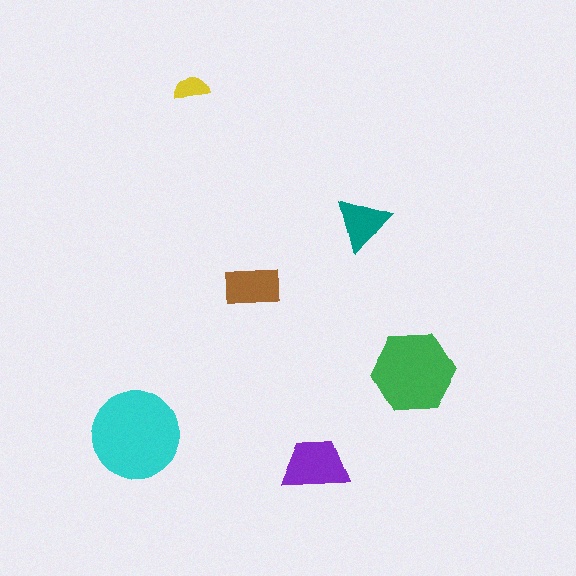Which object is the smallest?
The yellow semicircle.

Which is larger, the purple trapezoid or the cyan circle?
The cyan circle.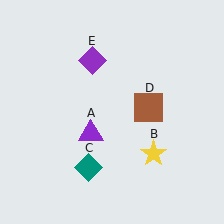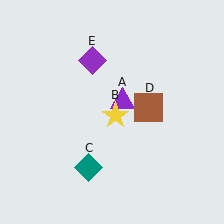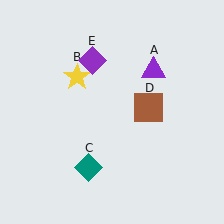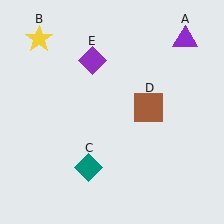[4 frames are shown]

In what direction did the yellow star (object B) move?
The yellow star (object B) moved up and to the left.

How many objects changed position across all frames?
2 objects changed position: purple triangle (object A), yellow star (object B).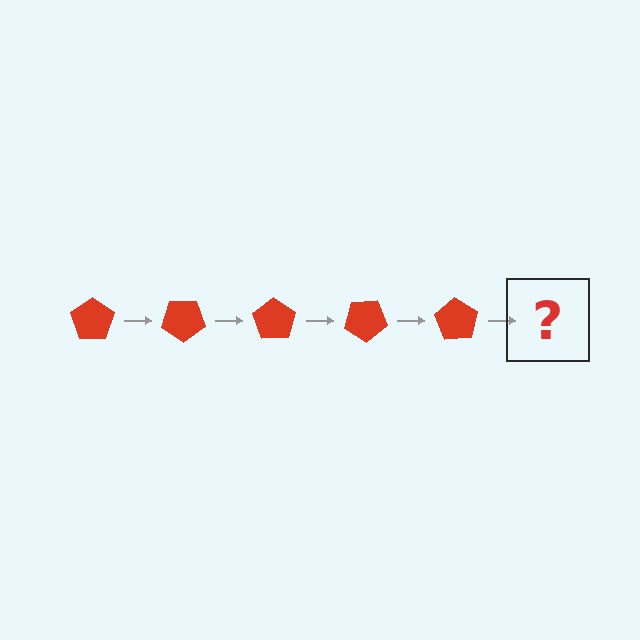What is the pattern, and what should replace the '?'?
The pattern is that the pentagon rotates 35 degrees each step. The '?' should be a red pentagon rotated 175 degrees.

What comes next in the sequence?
The next element should be a red pentagon rotated 175 degrees.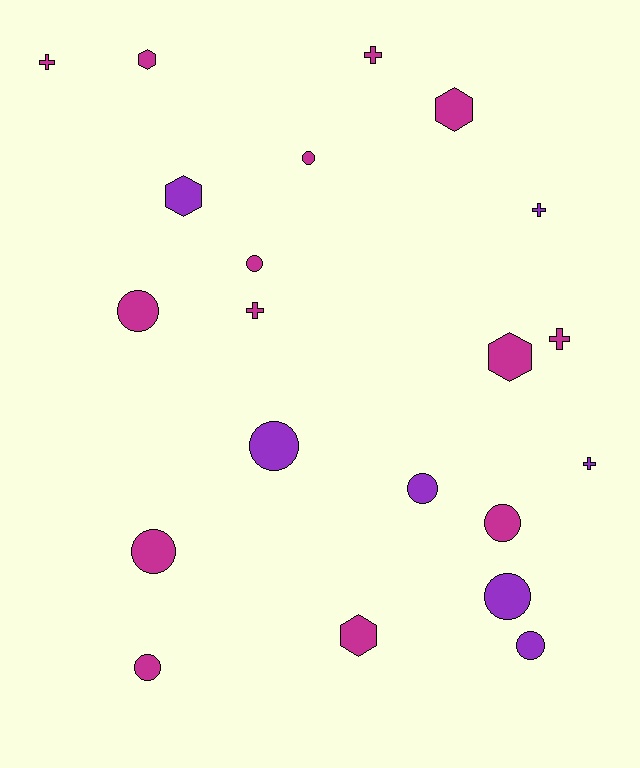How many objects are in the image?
There are 21 objects.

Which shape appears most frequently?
Circle, with 10 objects.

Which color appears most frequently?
Magenta, with 14 objects.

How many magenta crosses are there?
There are 4 magenta crosses.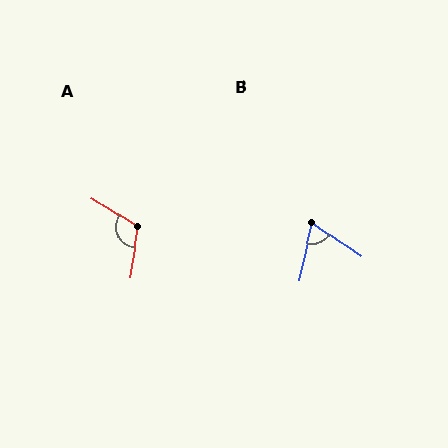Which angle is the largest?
A, at approximately 113 degrees.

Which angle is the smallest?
B, at approximately 68 degrees.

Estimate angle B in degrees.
Approximately 68 degrees.